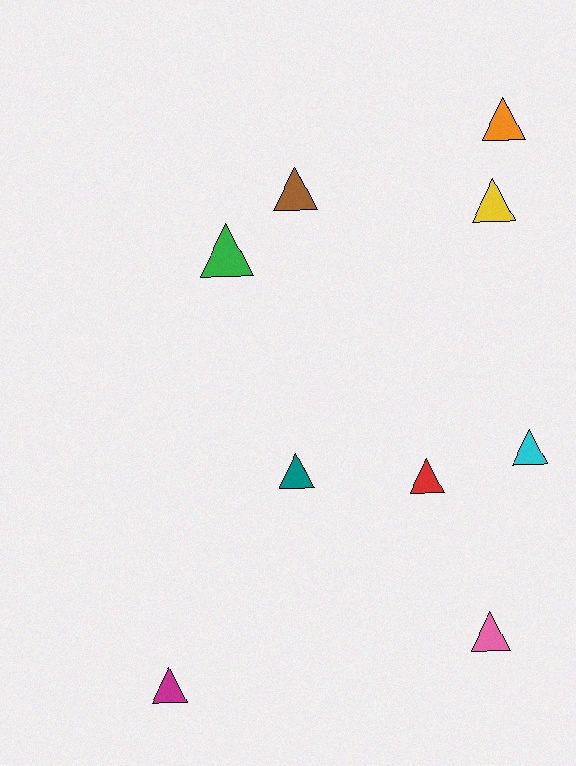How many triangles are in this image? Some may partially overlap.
There are 9 triangles.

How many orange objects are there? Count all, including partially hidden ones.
There is 1 orange object.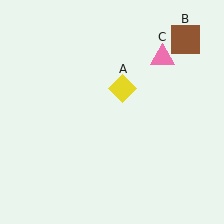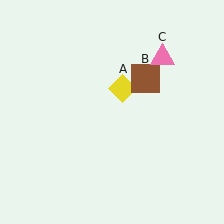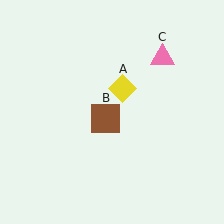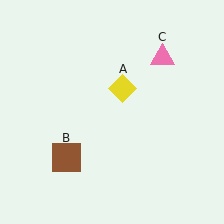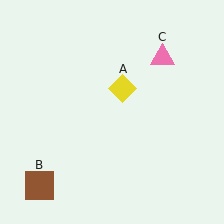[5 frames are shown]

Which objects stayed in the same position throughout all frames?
Yellow diamond (object A) and pink triangle (object C) remained stationary.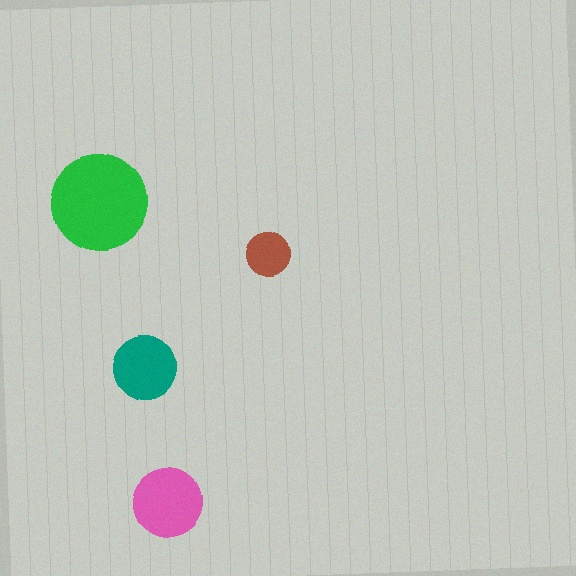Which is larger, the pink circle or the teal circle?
The pink one.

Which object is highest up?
The green circle is topmost.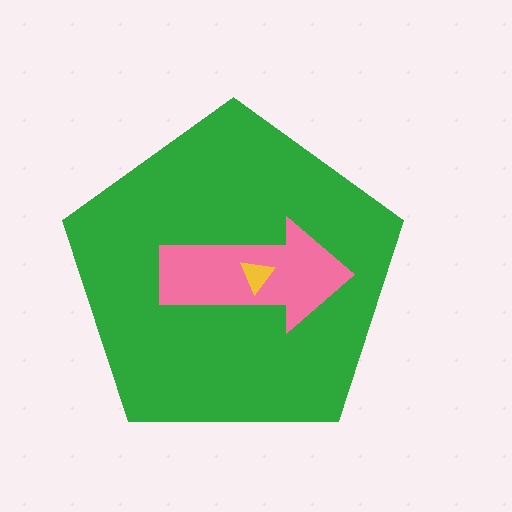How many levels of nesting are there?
3.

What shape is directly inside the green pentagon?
The pink arrow.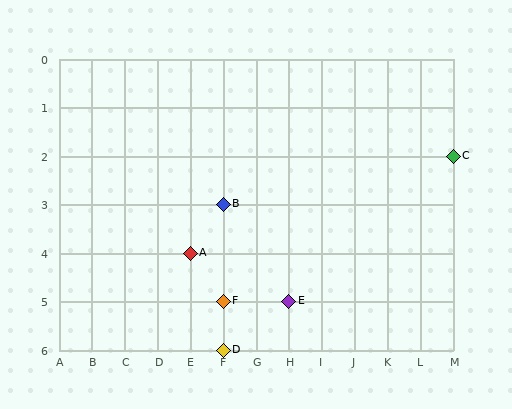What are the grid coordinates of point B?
Point B is at grid coordinates (F, 3).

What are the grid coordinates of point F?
Point F is at grid coordinates (F, 5).